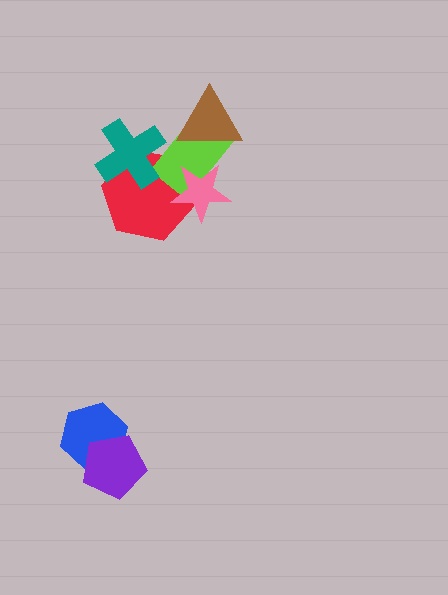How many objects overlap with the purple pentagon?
1 object overlaps with the purple pentagon.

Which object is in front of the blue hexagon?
The purple pentagon is in front of the blue hexagon.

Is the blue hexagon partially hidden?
Yes, it is partially covered by another shape.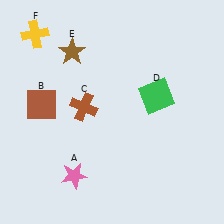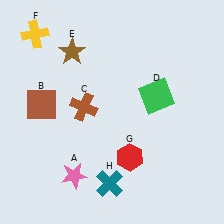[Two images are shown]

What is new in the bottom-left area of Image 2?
A teal cross (H) was added in the bottom-left area of Image 2.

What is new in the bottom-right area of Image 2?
A red hexagon (G) was added in the bottom-right area of Image 2.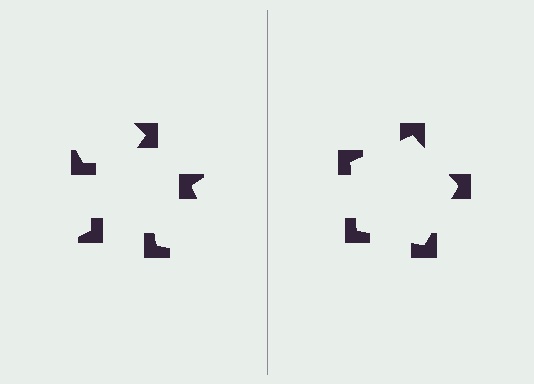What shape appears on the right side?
An illusory pentagon.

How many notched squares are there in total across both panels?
10 — 5 on each side.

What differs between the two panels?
The notched squares are positioned identically on both sides; only the wedge orientations differ. On the right they align to a pentagon; on the left they are misaligned.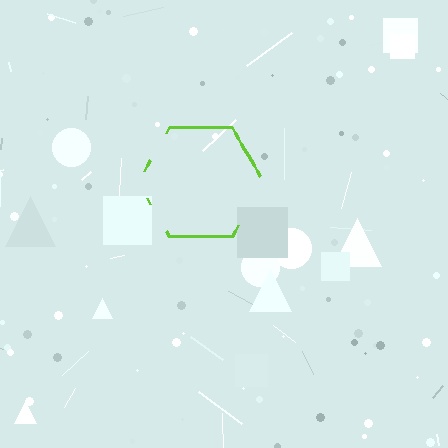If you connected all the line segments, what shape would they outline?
They would outline a hexagon.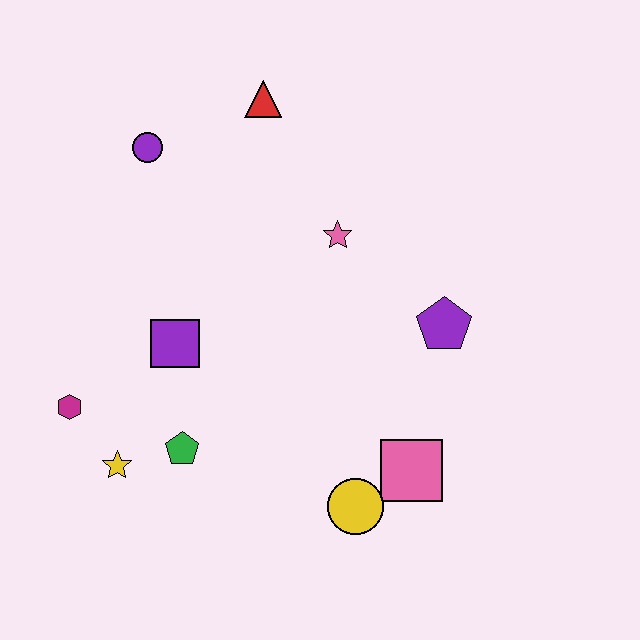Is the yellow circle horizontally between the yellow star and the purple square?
No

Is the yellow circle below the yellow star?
Yes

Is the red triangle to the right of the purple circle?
Yes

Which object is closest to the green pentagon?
The yellow star is closest to the green pentagon.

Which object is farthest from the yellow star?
The red triangle is farthest from the yellow star.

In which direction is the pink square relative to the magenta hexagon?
The pink square is to the right of the magenta hexagon.